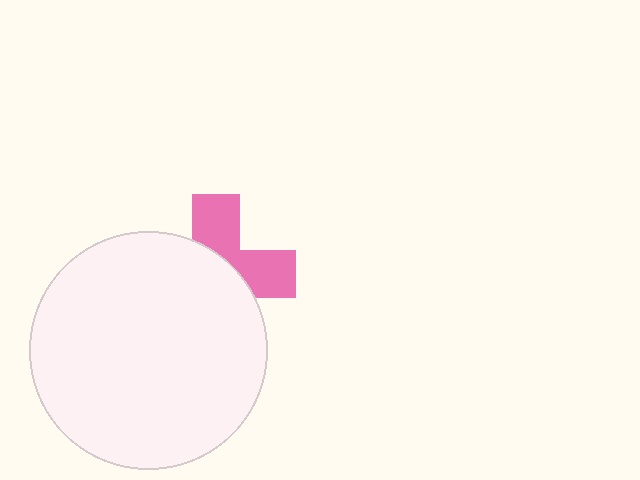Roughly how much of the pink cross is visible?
A small part of it is visible (roughly 41%).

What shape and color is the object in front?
The object in front is a white circle.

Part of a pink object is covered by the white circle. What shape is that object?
It is a cross.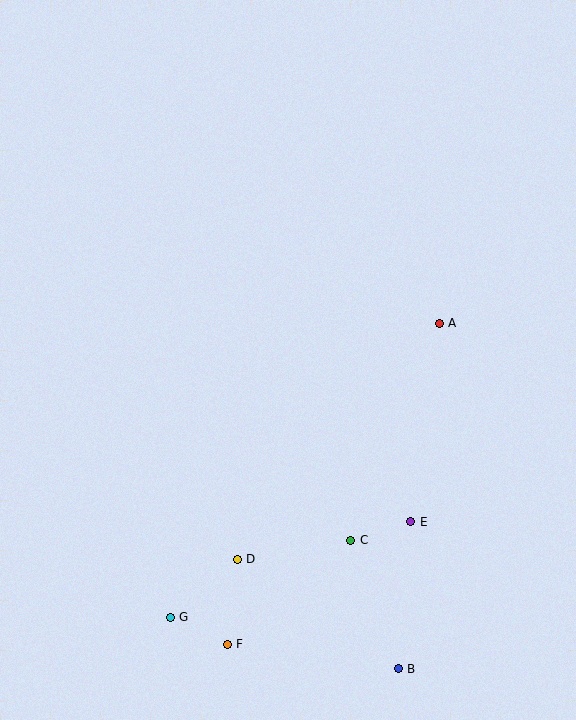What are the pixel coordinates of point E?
Point E is at (411, 522).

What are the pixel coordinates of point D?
Point D is at (237, 559).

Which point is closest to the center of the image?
Point A at (439, 323) is closest to the center.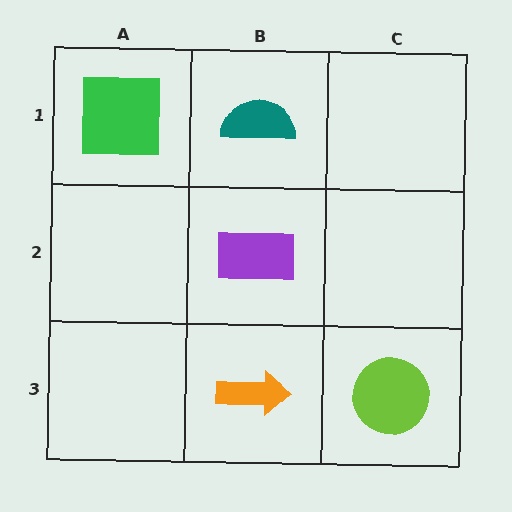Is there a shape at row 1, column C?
No, that cell is empty.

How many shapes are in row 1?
2 shapes.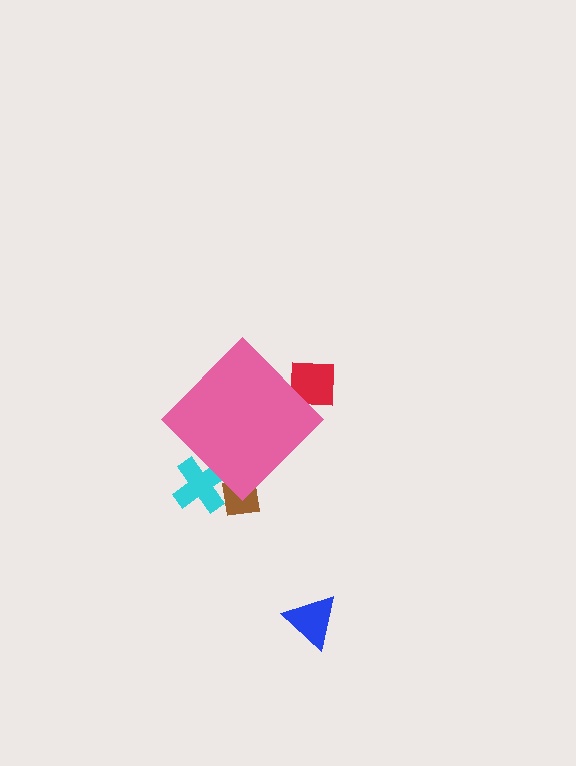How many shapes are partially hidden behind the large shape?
3 shapes are partially hidden.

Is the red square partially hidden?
Yes, the red square is partially hidden behind the pink diamond.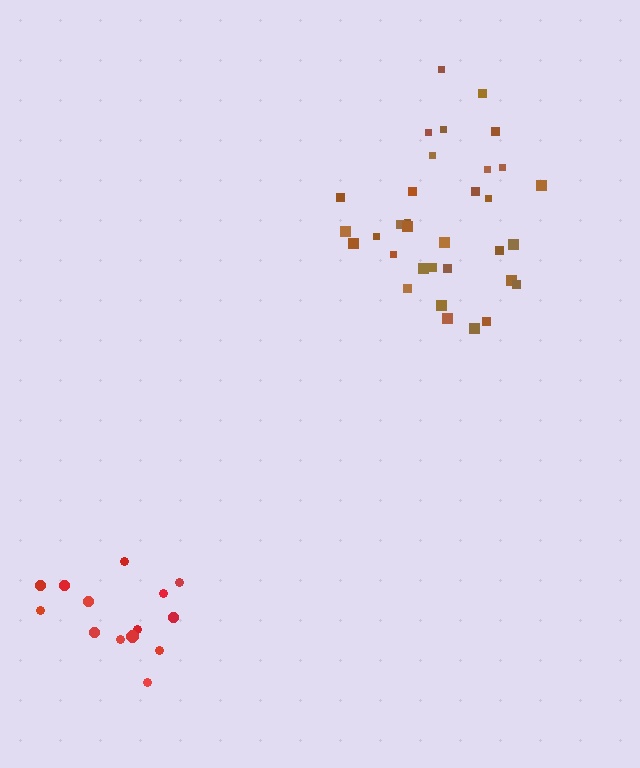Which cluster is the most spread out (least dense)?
Red.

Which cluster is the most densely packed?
Brown.